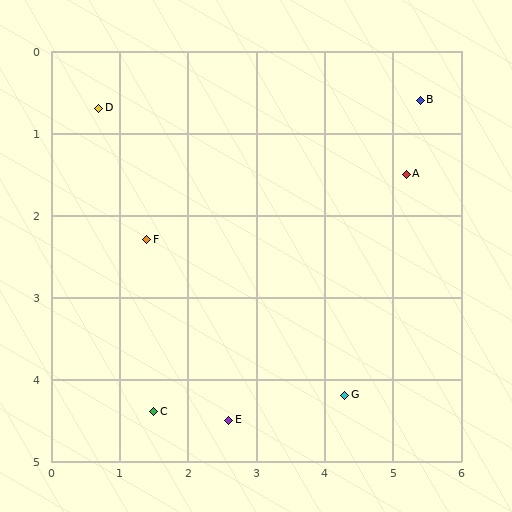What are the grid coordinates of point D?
Point D is at approximately (0.7, 0.7).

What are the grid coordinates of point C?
Point C is at approximately (1.5, 4.4).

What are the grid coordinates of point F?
Point F is at approximately (1.4, 2.3).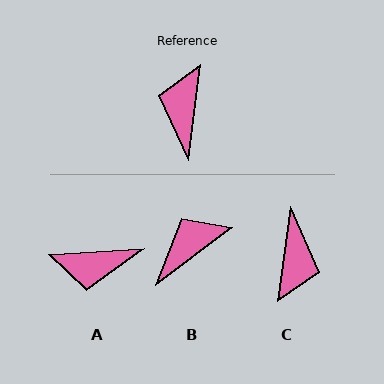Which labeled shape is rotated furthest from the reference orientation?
C, about 179 degrees away.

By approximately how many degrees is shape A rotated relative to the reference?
Approximately 100 degrees counter-clockwise.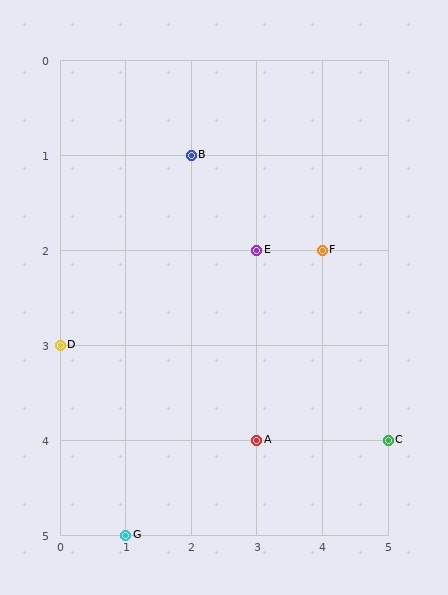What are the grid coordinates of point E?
Point E is at grid coordinates (3, 2).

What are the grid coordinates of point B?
Point B is at grid coordinates (2, 1).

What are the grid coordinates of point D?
Point D is at grid coordinates (0, 3).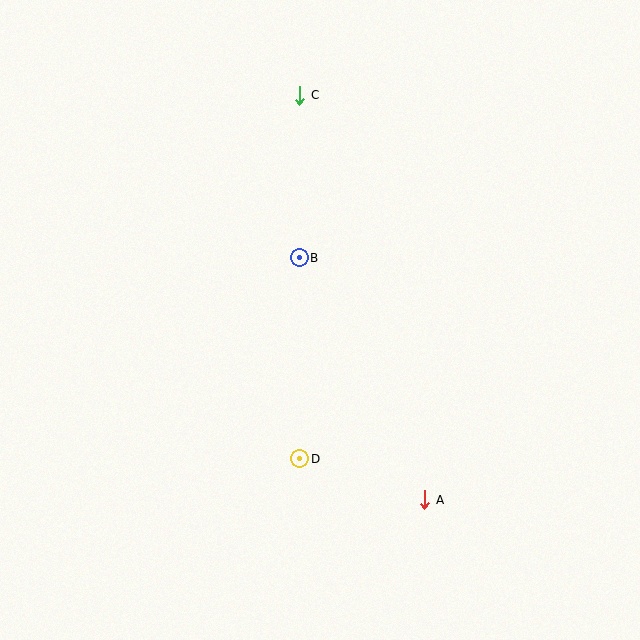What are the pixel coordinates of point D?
Point D is at (300, 459).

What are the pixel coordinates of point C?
Point C is at (300, 95).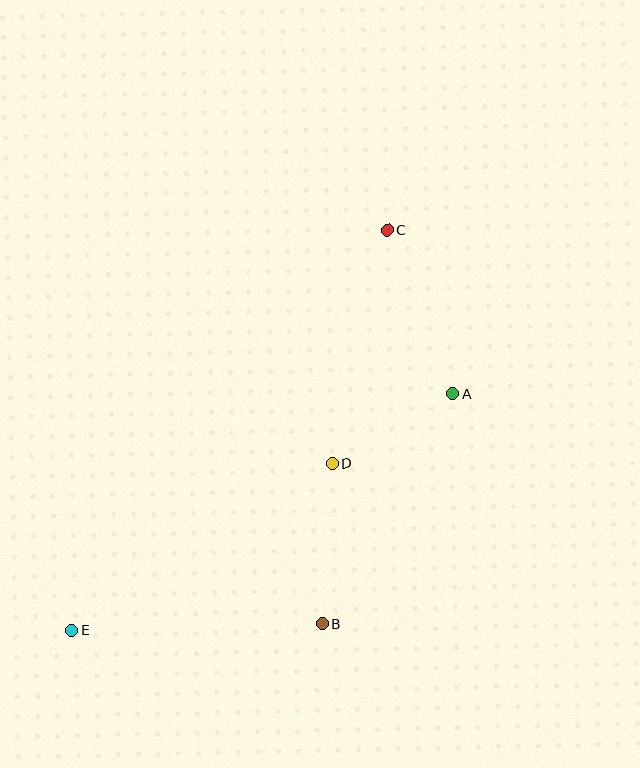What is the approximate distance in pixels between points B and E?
The distance between B and E is approximately 250 pixels.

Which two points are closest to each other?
Points A and D are closest to each other.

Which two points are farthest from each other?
Points C and E are farthest from each other.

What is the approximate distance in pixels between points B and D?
The distance between B and D is approximately 161 pixels.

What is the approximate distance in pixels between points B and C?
The distance between B and C is approximately 399 pixels.